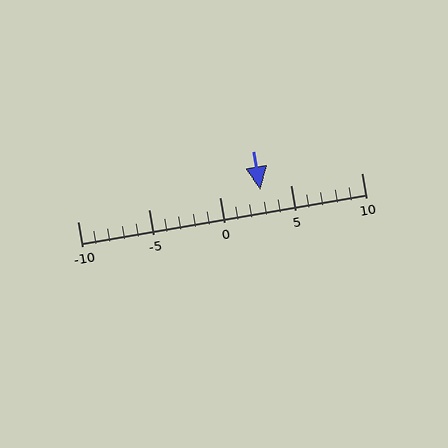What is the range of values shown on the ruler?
The ruler shows values from -10 to 10.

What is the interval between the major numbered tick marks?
The major tick marks are spaced 5 units apart.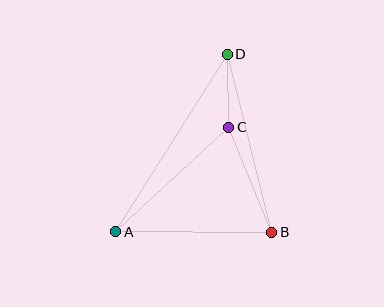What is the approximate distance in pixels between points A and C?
The distance between A and C is approximately 154 pixels.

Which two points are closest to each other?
Points C and D are closest to each other.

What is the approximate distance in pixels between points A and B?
The distance between A and B is approximately 156 pixels.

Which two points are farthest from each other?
Points A and D are farthest from each other.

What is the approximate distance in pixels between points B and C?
The distance between B and C is approximately 114 pixels.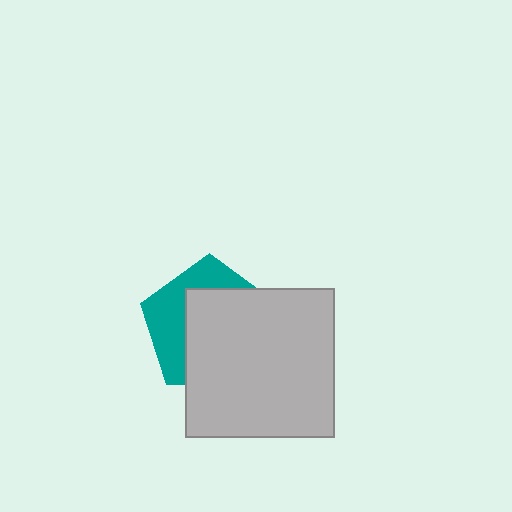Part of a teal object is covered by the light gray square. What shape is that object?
It is a pentagon.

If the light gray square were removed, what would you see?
You would see the complete teal pentagon.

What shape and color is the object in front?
The object in front is a light gray square.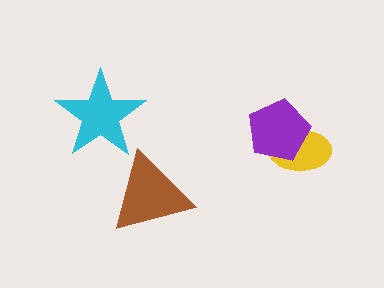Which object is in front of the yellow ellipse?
The purple pentagon is in front of the yellow ellipse.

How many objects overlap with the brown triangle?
0 objects overlap with the brown triangle.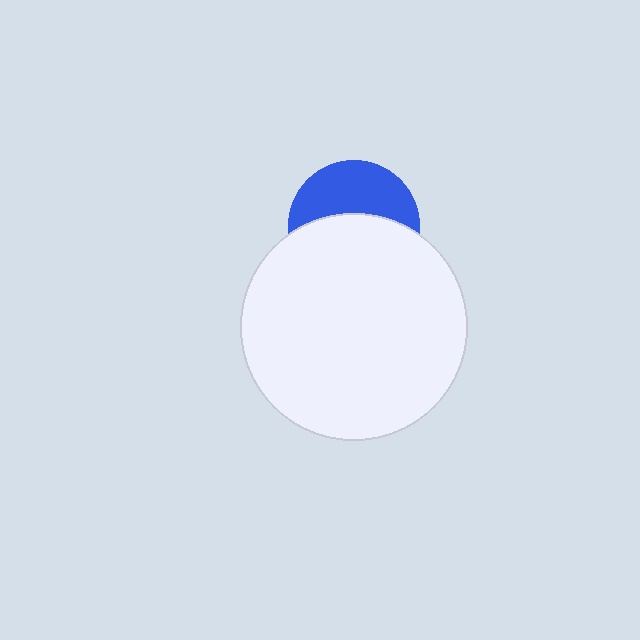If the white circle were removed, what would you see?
You would see the complete blue circle.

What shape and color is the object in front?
The object in front is a white circle.